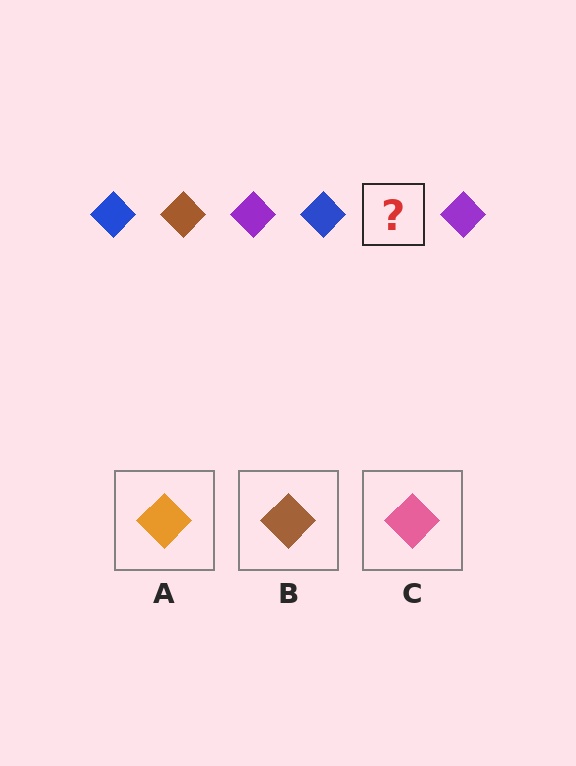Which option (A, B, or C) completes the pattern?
B.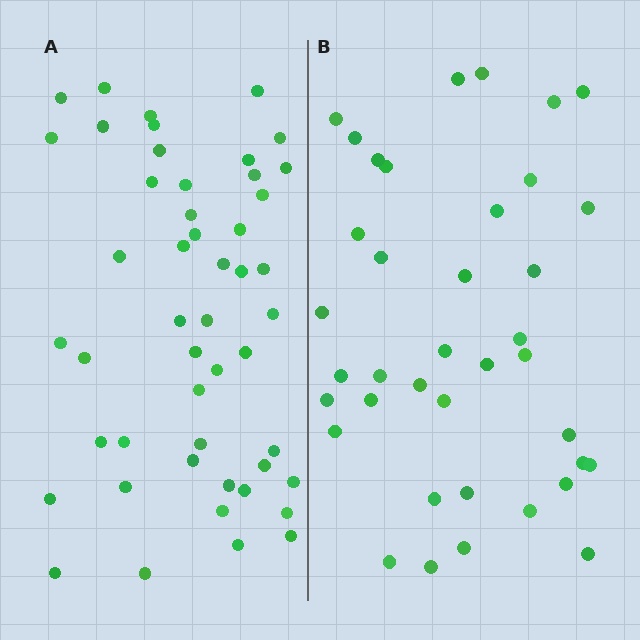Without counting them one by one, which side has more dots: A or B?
Region A (the left region) has more dots.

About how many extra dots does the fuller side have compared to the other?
Region A has roughly 12 or so more dots than region B.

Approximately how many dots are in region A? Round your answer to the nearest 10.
About 50 dots. (The exact count is 49, which rounds to 50.)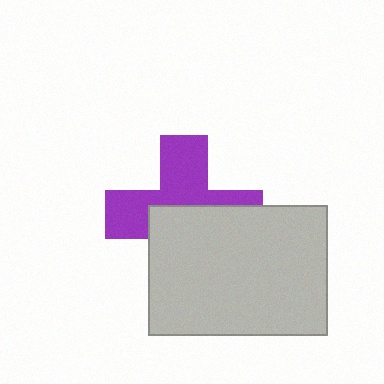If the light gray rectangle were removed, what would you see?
You would see the complete purple cross.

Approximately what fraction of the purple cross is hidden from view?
Roughly 50% of the purple cross is hidden behind the light gray rectangle.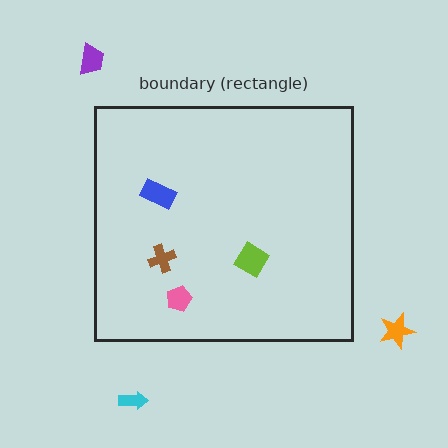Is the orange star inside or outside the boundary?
Outside.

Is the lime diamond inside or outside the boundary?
Inside.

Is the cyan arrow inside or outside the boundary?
Outside.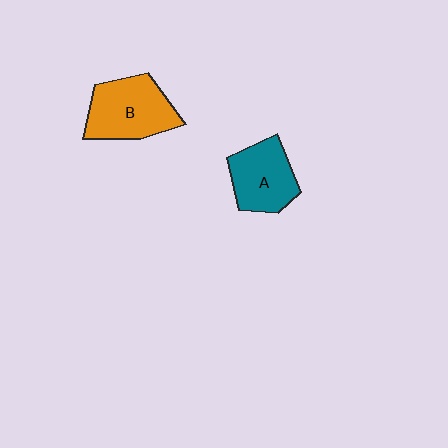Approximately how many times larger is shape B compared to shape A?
Approximately 1.2 times.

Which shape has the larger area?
Shape B (orange).